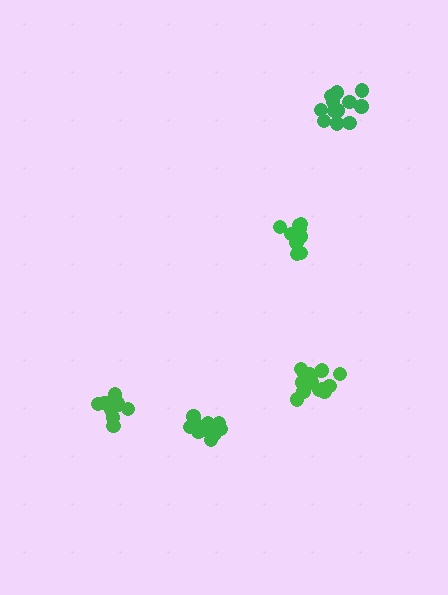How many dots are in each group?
Group 1: 12 dots, Group 2: 15 dots, Group 3: 10 dots, Group 4: 12 dots, Group 5: 14 dots (63 total).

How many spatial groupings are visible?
There are 5 spatial groupings.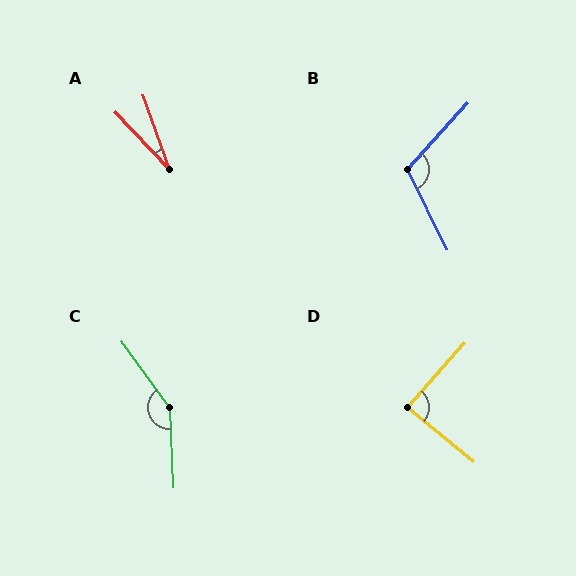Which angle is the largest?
C, at approximately 147 degrees.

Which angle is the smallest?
A, at approximately 24 degrees.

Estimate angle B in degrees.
Approximately 111 degrees.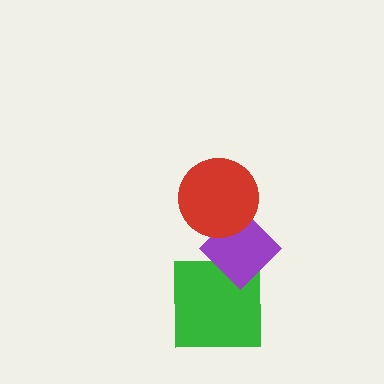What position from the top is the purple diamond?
The purple diamond is 2nd from the top.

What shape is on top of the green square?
The purple diamond is on top of the green square.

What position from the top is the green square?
The green square is 3rd from the top.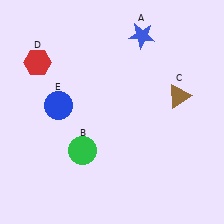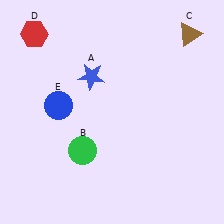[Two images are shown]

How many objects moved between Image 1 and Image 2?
3 objects moved between the two images.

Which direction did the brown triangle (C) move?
The brown triangle (C) moved up.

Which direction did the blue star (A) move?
The blue star (A) moved left.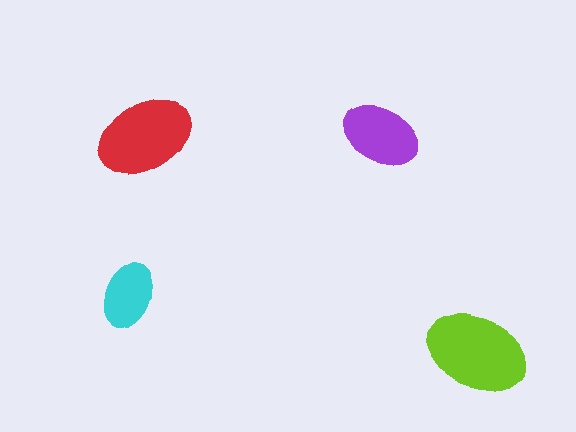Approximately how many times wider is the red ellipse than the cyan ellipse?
About 1.5 times wider.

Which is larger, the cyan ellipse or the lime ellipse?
The lime one.